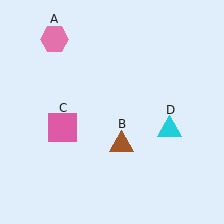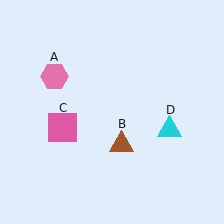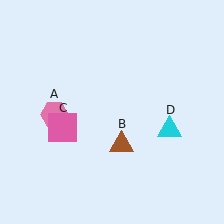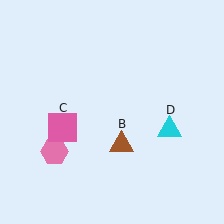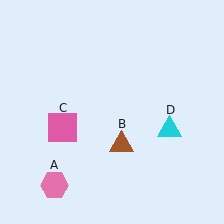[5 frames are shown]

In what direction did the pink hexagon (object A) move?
The pink hexagon (object A) moved down.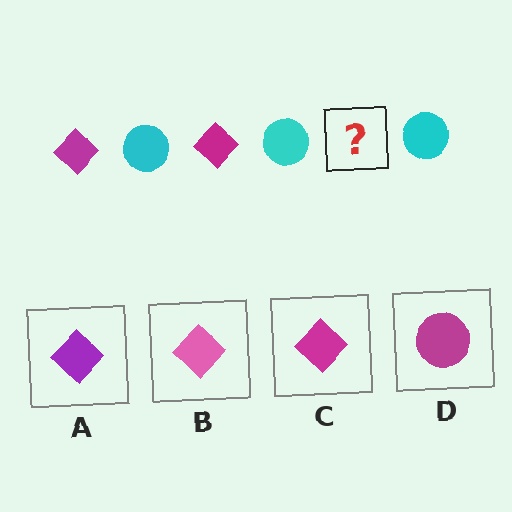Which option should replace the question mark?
Option C.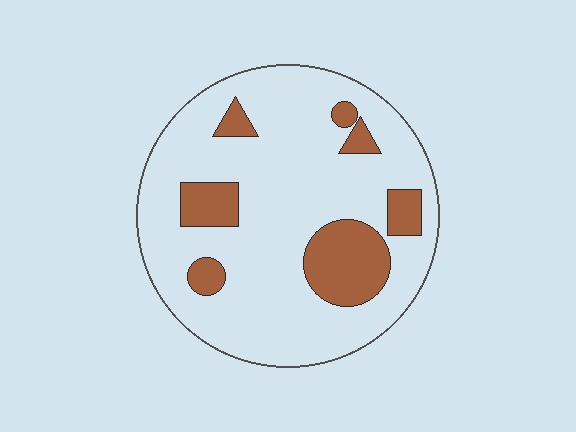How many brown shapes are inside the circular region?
7.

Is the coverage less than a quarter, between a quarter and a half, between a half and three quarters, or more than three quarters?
Less than a quarter.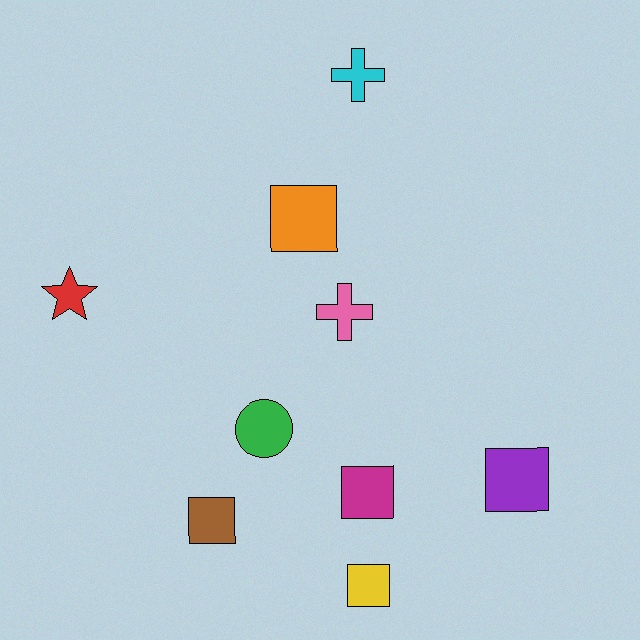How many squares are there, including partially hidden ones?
There are 5 squares.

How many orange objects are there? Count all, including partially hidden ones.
There is 1 orange object.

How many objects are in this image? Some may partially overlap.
There are 9 objects.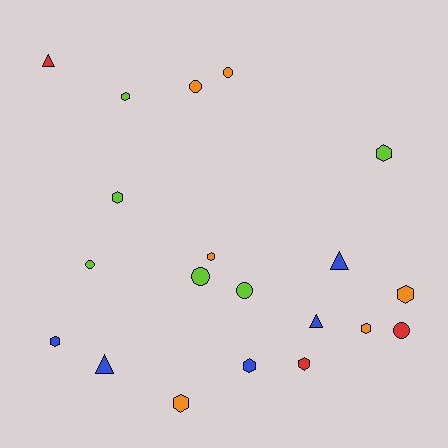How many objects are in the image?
There are 20 objects.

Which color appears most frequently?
Lime, with 6 objects.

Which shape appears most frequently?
Hexagon, with 10 objects.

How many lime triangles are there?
There are no lime triangles.